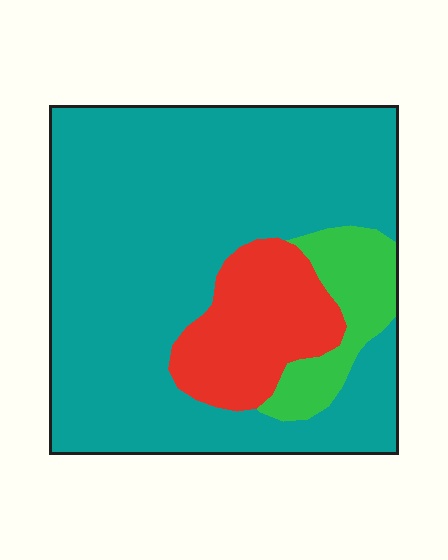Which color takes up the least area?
Green, at roughly 10%.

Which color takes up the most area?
Teal, at roughly 75%.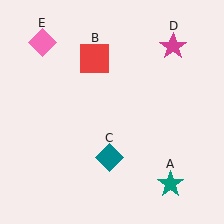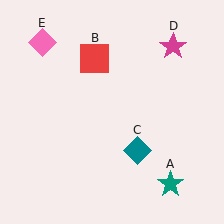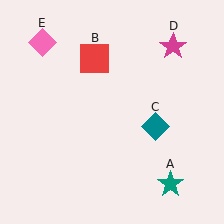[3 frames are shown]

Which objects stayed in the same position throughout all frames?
Teal star (object A) and red square (object B) and magenta star (object D) and pink diamond (object E) remained stationary.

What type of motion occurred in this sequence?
The teal diamond (object C) rotated counterclockwise around the center of the scene.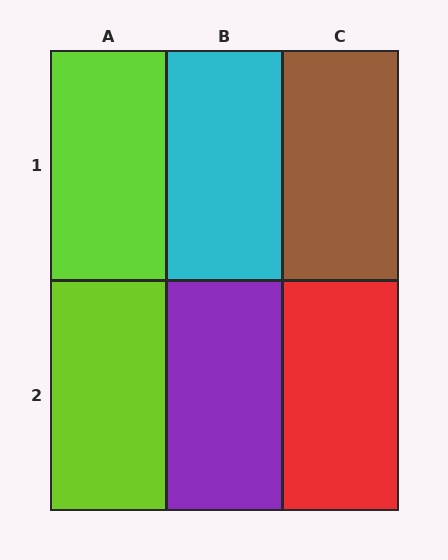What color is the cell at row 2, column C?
Red.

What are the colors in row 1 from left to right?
Lime, cyan, brown.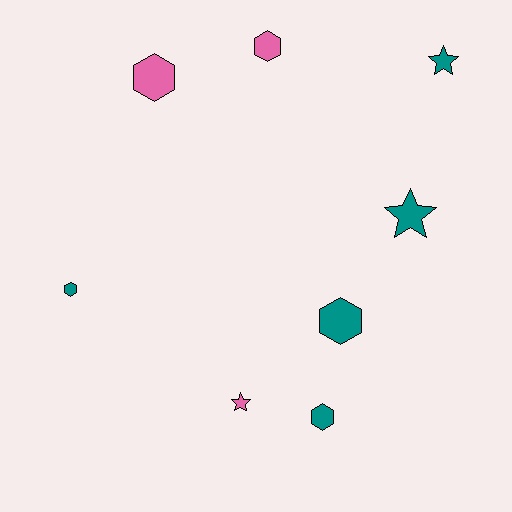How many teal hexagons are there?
There are 3 teal hexagons.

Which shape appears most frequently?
Hexagon, with 5 objects.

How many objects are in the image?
There are 8 objects.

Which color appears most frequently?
Teal, with 5 objects.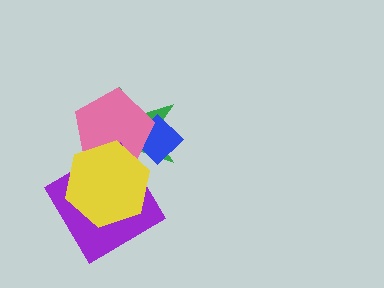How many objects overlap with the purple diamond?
3 objects overlap with the purple diamond.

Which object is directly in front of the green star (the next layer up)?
The blue diamond is directly in front of the green star.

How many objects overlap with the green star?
4 objects overlap with the green star.